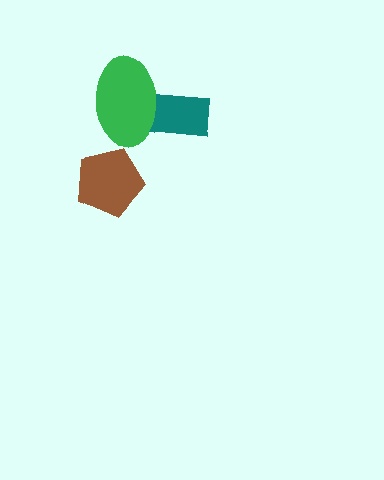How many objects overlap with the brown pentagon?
0 objects overlap with the brown pentagon.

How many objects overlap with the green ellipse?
1 object overlaps with the green ellipse.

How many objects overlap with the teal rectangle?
1 object overlaps with the teal rectangle.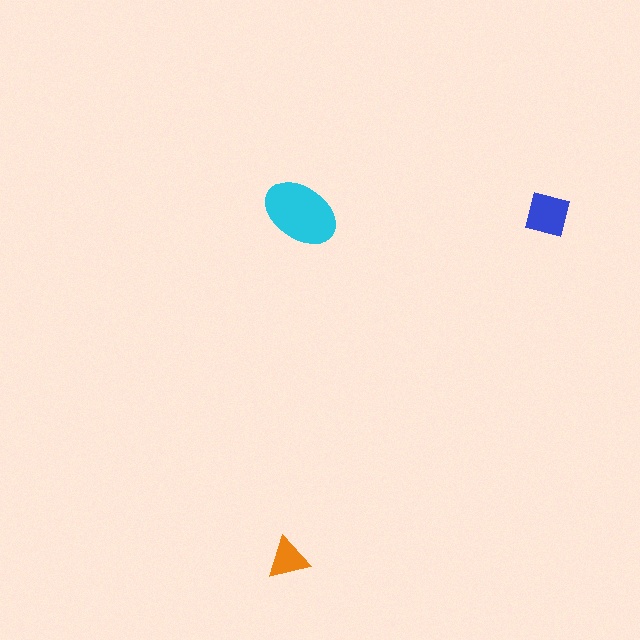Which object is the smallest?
The orange triangle.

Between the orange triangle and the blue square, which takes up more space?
The blue square.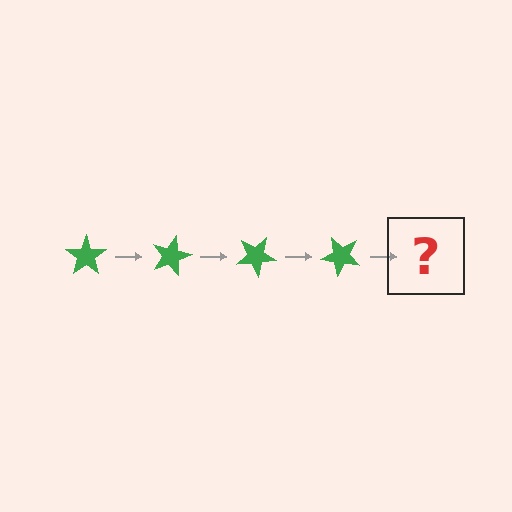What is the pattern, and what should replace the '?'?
The pattern is that the star rotates 15 degrees each step. The '?' should be a green star rotated 60 degrees.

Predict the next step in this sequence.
The next step is a green star rotated 60 degrees.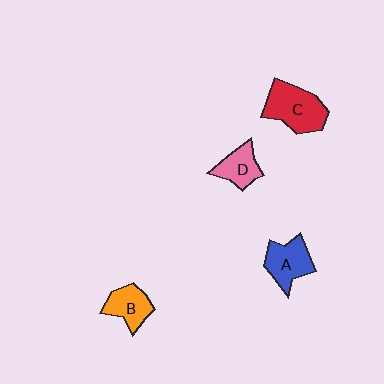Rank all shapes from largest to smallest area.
From largest to smallest: C (red), A (blue), B (orange), D (pink).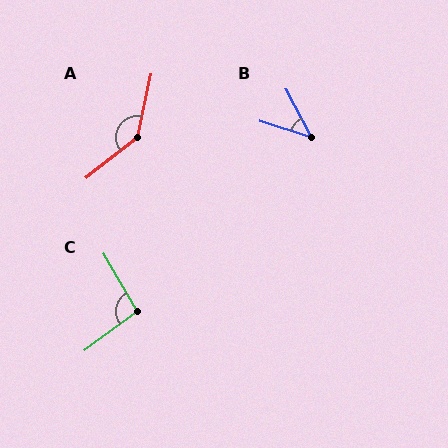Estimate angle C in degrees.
Approximately 96 degrees.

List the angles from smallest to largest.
B (45°), C (96°), A (140°).